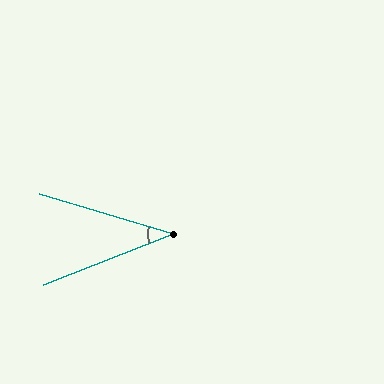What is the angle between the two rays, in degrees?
Approximately 38 degrees.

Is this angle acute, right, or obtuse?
It is acute.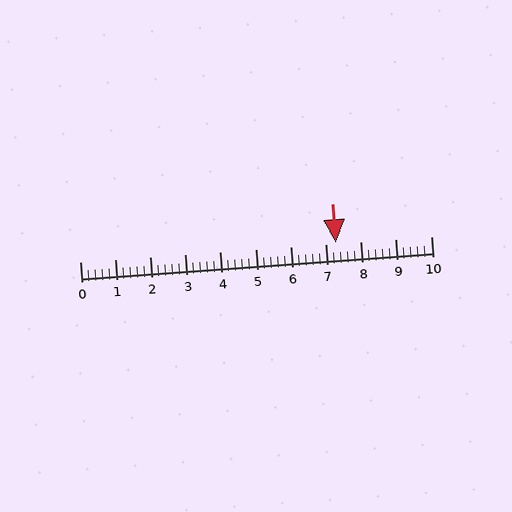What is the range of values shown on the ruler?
The ruler shows values from 0 to 10.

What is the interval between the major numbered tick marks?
The major tick marks are spaced 1 units apart.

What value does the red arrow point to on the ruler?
The red arrow points to approximately 7.3.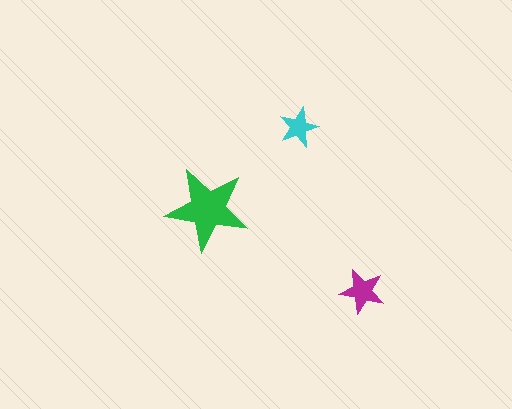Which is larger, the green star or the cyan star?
The green one.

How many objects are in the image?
There are 3 objects in the image.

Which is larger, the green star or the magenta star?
The green one.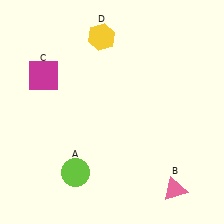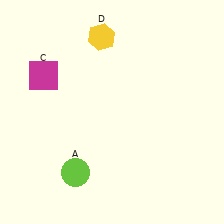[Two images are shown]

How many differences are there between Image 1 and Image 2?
There is 1 difference between the two images.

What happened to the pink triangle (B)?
The pink triangle (B) was removed in Image 2. It was in the bottom-right area of Image 1.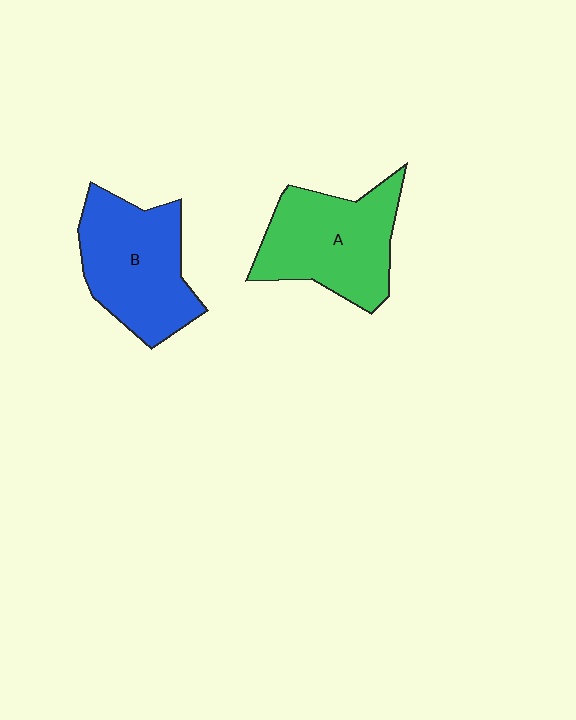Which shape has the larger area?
Shape A (green).